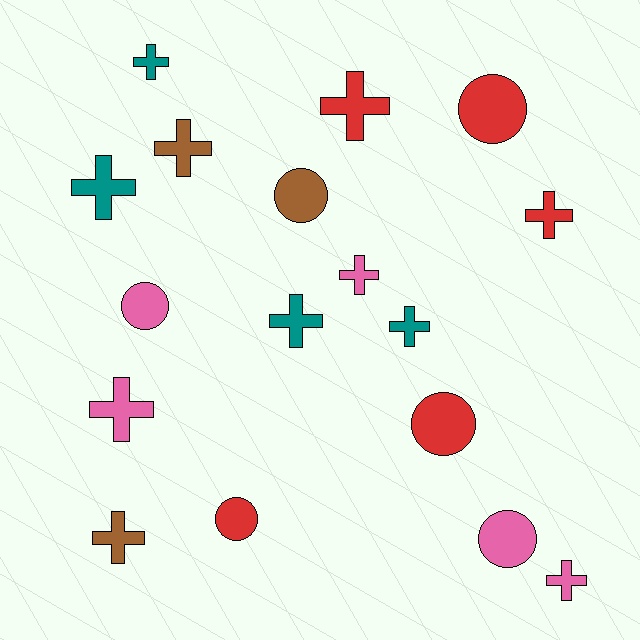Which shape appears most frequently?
Cross, with 11 objects.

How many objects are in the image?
There are 17 objects.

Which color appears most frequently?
Red, with 5 objects.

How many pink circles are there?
There are 2 pink circles.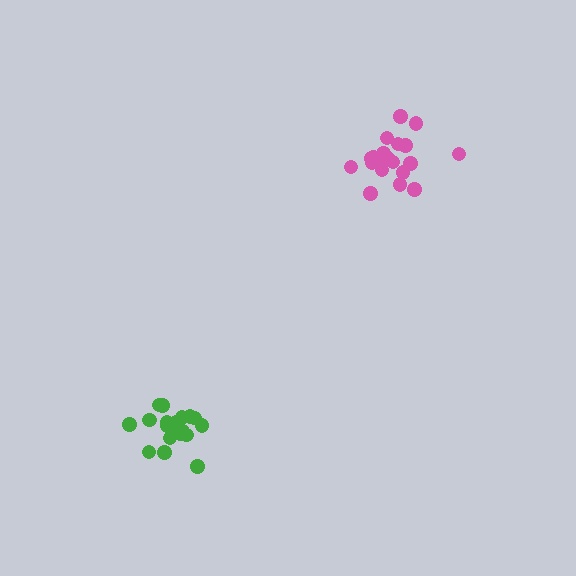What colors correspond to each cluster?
The clusters are colored: pink, green.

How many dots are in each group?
Group 1: 20 dots, Group 2: 19 dots (39 total).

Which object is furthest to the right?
The pink cluster is rightmost.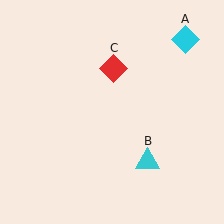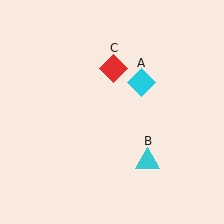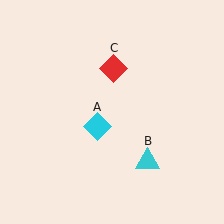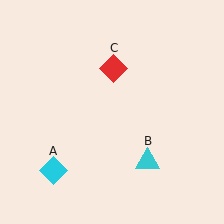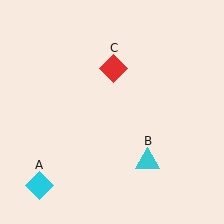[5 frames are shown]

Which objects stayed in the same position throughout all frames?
Cyan triangle (object B) and red diamond (object C) remained stationary.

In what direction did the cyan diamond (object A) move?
The cyan diamond (object A) moved down and to the left.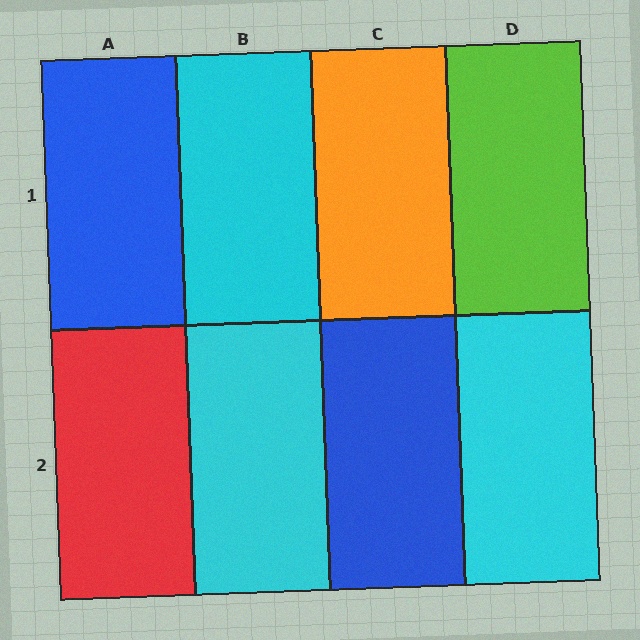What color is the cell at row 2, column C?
Blue.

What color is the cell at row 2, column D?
Cyan.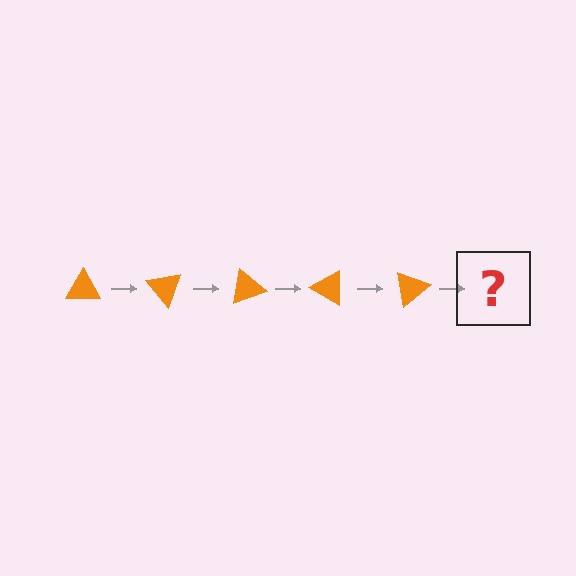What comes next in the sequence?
The next element should be an orange triangle rotated 250 degrees.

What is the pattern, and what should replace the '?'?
The pattern is that the triangle rotates 50 degrees each step. The '?' should be an orange triangle rotated 250 degrees.